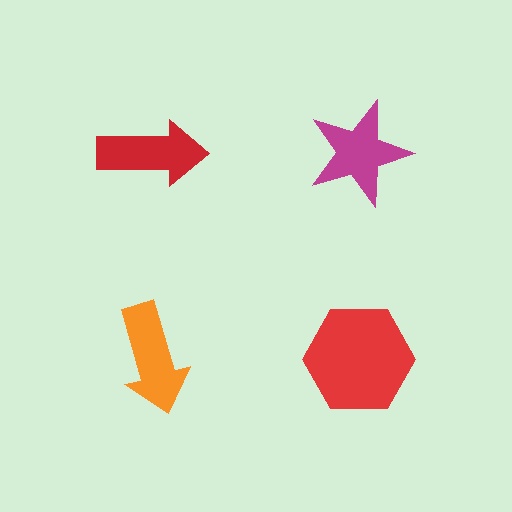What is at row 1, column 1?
A red arrow.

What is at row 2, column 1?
An orange arrow.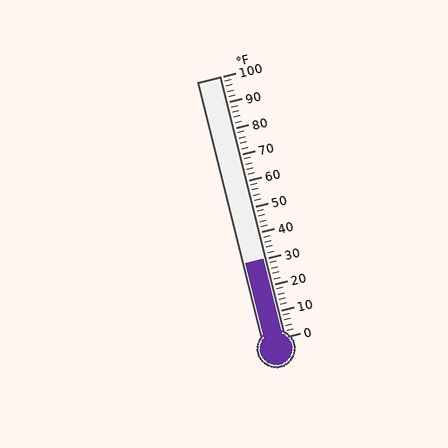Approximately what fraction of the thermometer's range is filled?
The thermometer is filled to approximately 30% of its range.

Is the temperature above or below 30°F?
The temperature is at 30°F.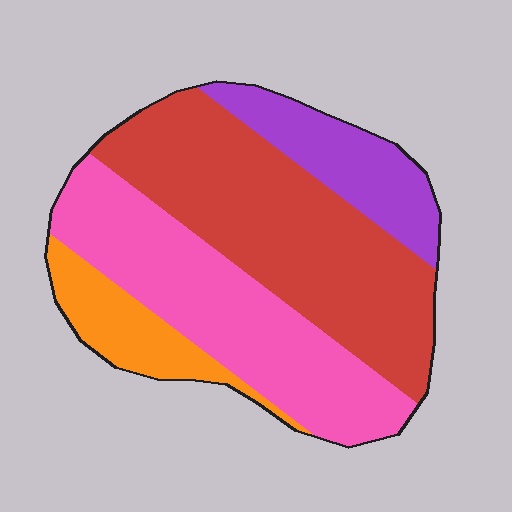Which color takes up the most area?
Red, at roughly 40%.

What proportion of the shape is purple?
Purple covers roughly 15% of the shape.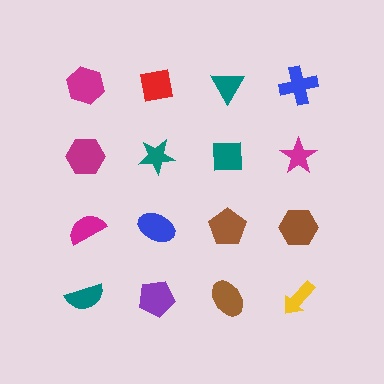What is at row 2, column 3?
A teal square.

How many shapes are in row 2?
4 shapes.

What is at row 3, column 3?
A brown pentagon.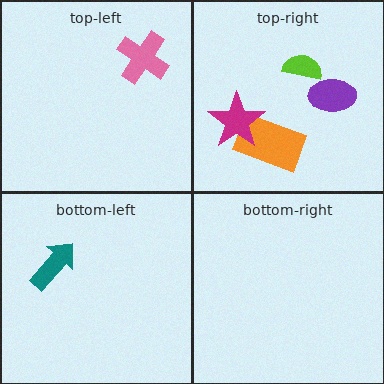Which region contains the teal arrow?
The bottom-left region.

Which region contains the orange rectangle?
The top-right region.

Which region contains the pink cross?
The top-left region.